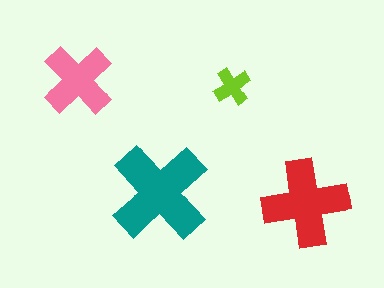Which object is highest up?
The pink cross is topmost.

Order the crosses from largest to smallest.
the teal one, the red one, the pink one, the lime one.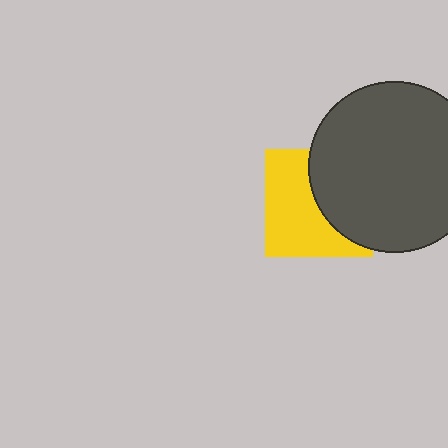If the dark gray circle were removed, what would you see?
You would see the complete yellow square.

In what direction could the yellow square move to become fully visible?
The yellow square could move left. That would shift it out from behind the dark gray circle entirely.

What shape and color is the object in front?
The object in front is a dark gray circle.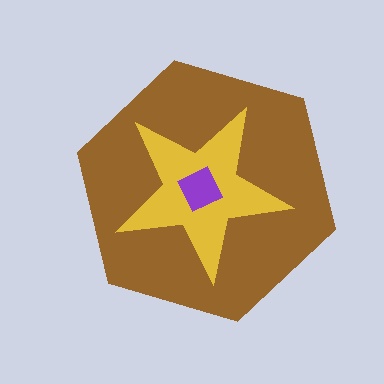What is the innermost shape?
The purple diamond.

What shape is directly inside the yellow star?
The purple diamond.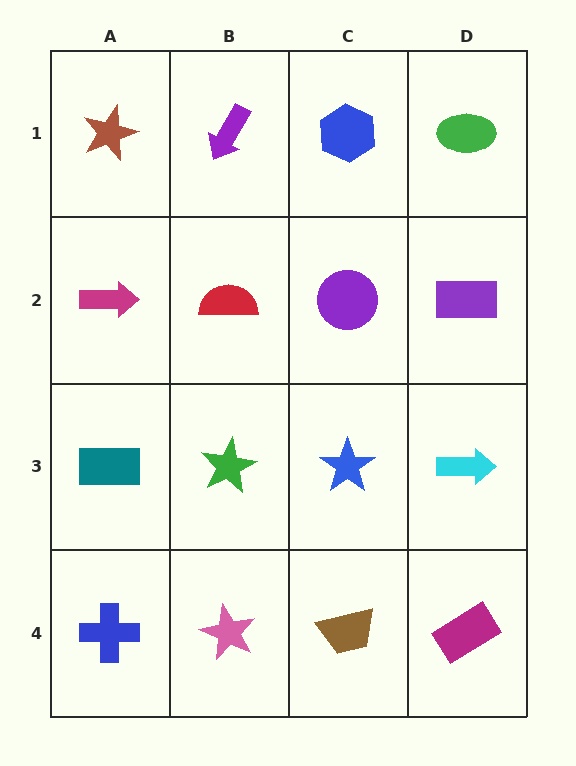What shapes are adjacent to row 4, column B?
A green star (row 3, column B), a blue cross (row 4, column A), a brown trapezoid (row 4, column C).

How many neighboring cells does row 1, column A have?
2.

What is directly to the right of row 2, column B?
A purple circle.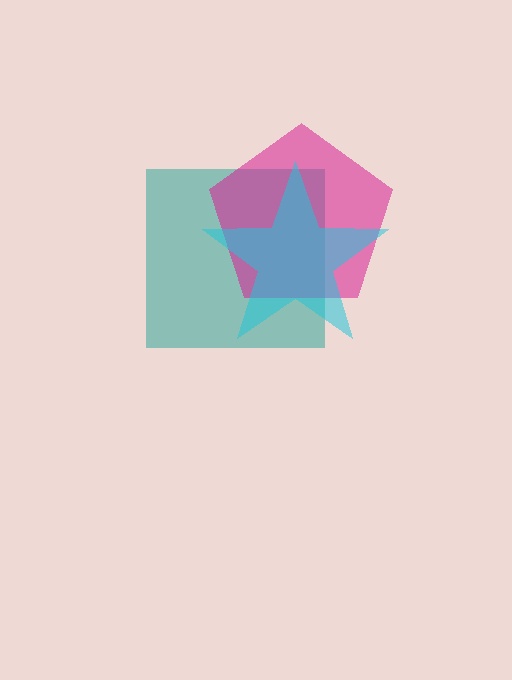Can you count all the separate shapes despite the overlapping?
Yes, there are 3 separate shapes.